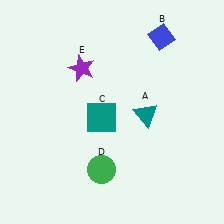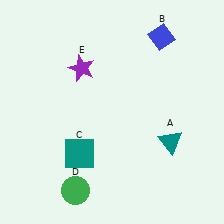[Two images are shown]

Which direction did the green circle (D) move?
The green circle (D) moved left.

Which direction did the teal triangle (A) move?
The teal triangle (A) moved down.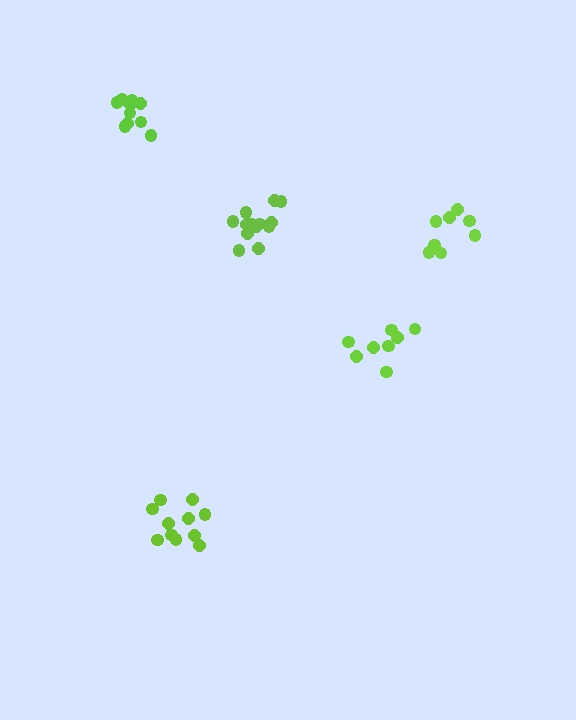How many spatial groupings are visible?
There are 5 spatial groupings.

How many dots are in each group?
Group 1: 8 dots, Group 2: 13 dots, Group 3: 10 dots, Group 4: 8 dots, Group 5: 11 dots (50 total).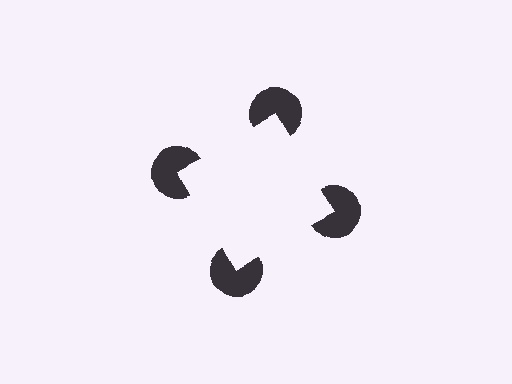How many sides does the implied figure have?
4 sides.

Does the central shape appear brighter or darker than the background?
It typically appears slightly brighter than the background, even though no actual brightness change is drawn.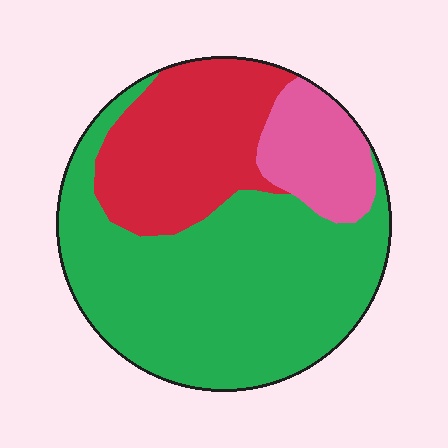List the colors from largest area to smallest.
From largest to smallest: green, red, pink.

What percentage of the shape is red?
Red covers around 25% of the shape.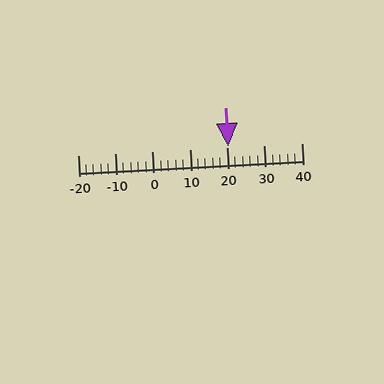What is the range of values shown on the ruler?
The ruler shows values from -20 to 40.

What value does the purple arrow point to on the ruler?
The purple arrow points to approximately 20.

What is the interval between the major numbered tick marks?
The major tick marks are spaced 10 units apart.